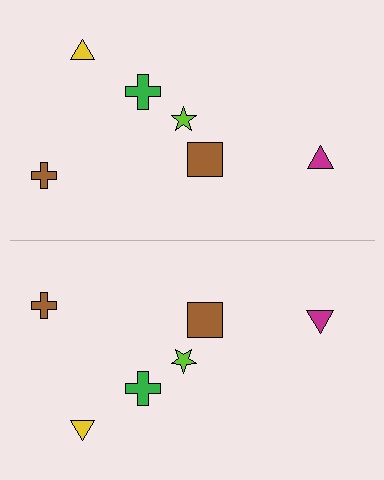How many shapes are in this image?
There are 12 shapes in this image.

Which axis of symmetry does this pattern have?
The pattern has a horizontal axis of symmetry running through the center of the image.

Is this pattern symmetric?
Yes, this pattern has bilateral (reflection) symmetry.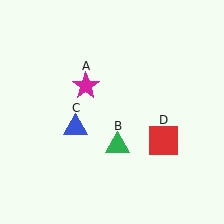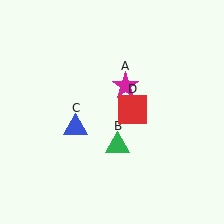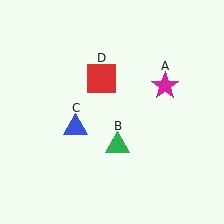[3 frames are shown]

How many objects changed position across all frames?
2 objects changed position: magenta star (object A), red square (object D).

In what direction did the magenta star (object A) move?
The magenta star (object A) moved right.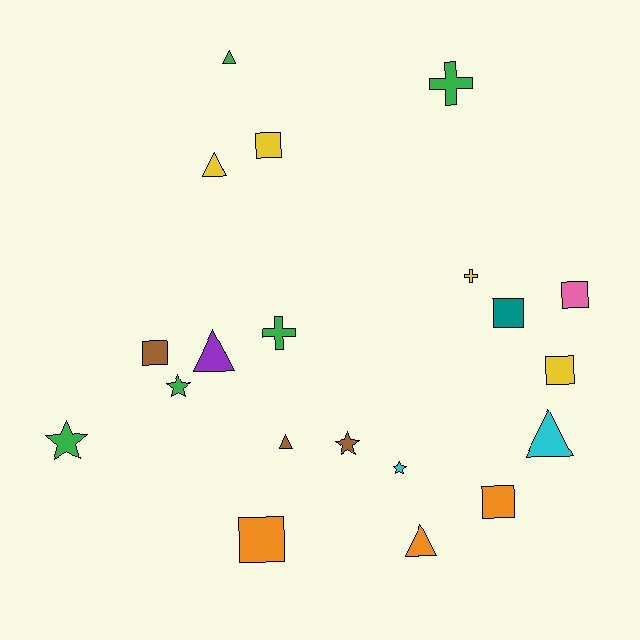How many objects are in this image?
There are 20 objects.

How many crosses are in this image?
There are 3 crosses.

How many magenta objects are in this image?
There are no magenta objects.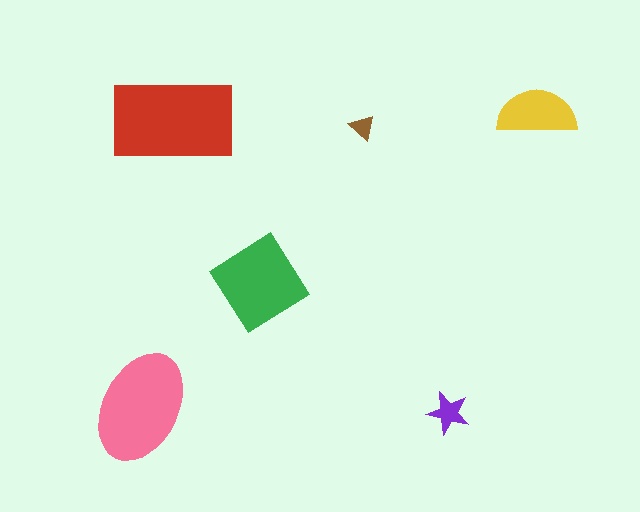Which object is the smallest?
The brown triangle.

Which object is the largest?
The red rectangle.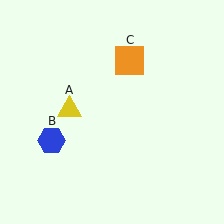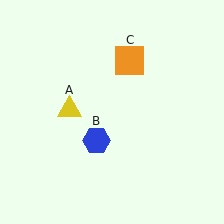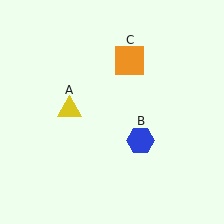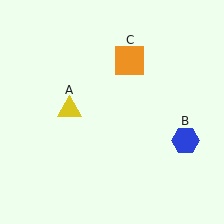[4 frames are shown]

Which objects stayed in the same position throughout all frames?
Yellow triangle (object A) and orange square (object C) remained stationary.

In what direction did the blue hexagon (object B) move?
The blue hexagon (object B) moved right.